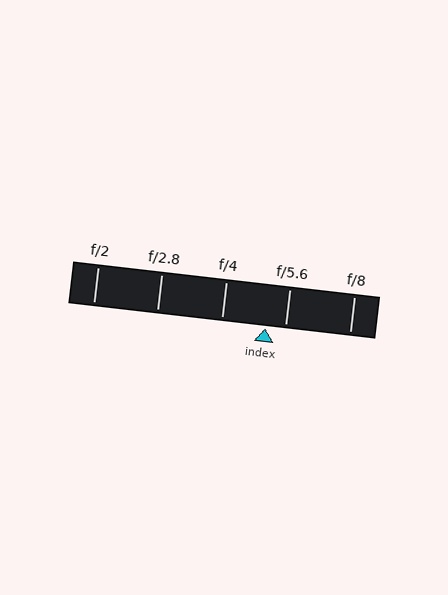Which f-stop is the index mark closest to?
The index mark is closest to f/5.6.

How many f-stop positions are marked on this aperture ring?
There are 5 f-stop positions marked.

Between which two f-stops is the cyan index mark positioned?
The index mark is between f/4 and f/5.6.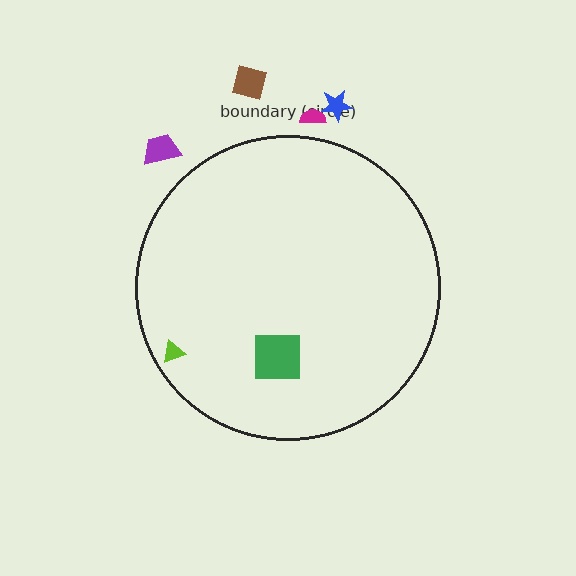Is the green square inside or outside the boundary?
Inside.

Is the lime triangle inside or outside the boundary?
Inside.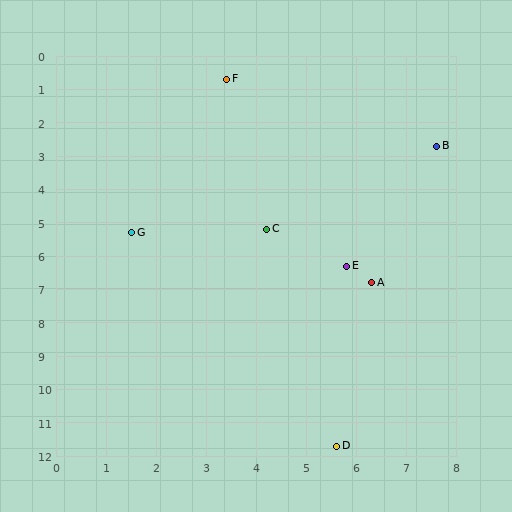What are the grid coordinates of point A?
Point A is at approximately (6.3, 6.8).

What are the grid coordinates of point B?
Point B is at approximately (7.6, 2.7).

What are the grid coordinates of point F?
Point F is at approximately (3.4, 0.7).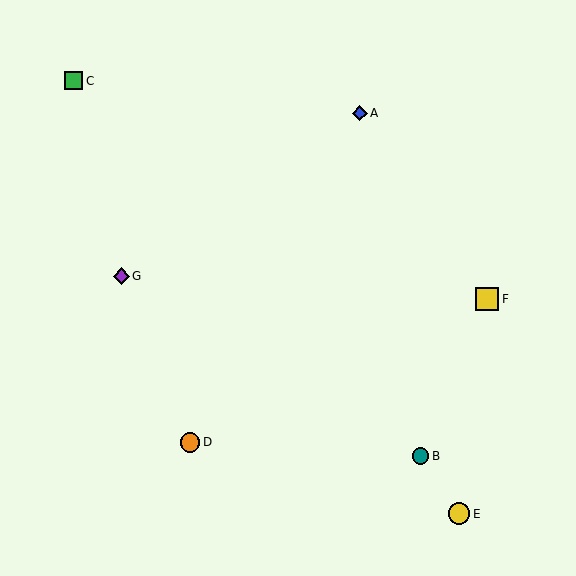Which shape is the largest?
The yellow square (labeled F) is the largest.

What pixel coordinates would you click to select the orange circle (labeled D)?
Click at (190, 442) to select the orange circle D.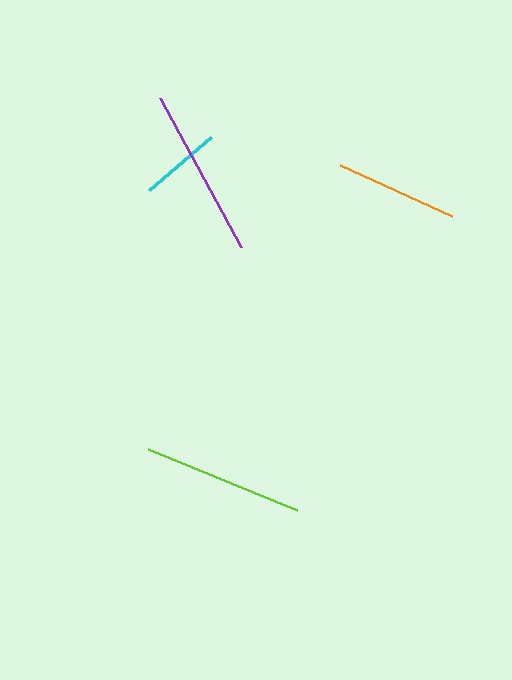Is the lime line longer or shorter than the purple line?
The purple line is longer than the lime line.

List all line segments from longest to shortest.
From longest to shortest: purple, lime, orange, cyan.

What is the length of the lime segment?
The lime segment is approximately 161 pixels long.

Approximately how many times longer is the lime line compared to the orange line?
The lime line is approximately 1.3 times the length of the orange line.